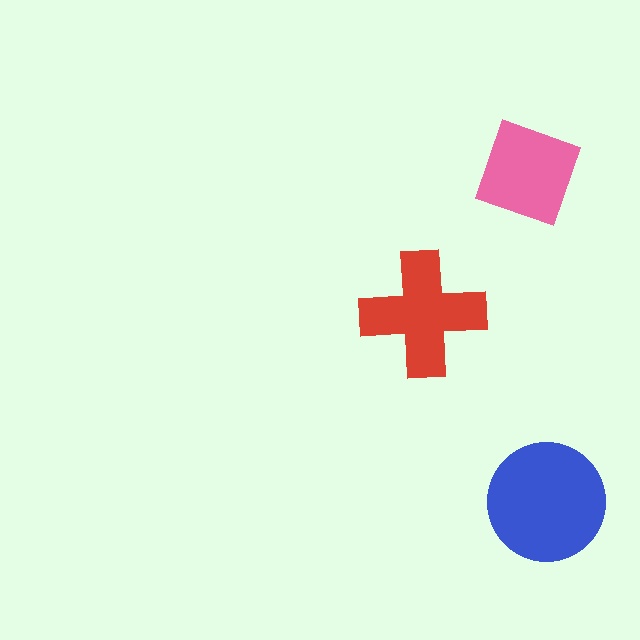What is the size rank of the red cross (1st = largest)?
2nd.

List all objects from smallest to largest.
The pink diamond, the red cross, the blue circle.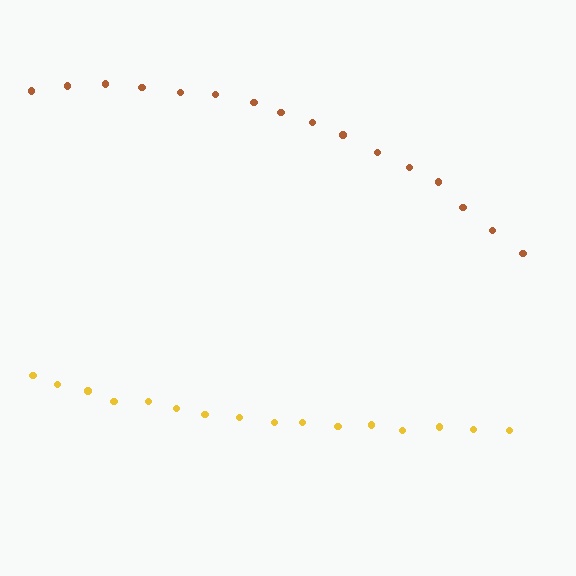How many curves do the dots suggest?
There are 2 distinct paths.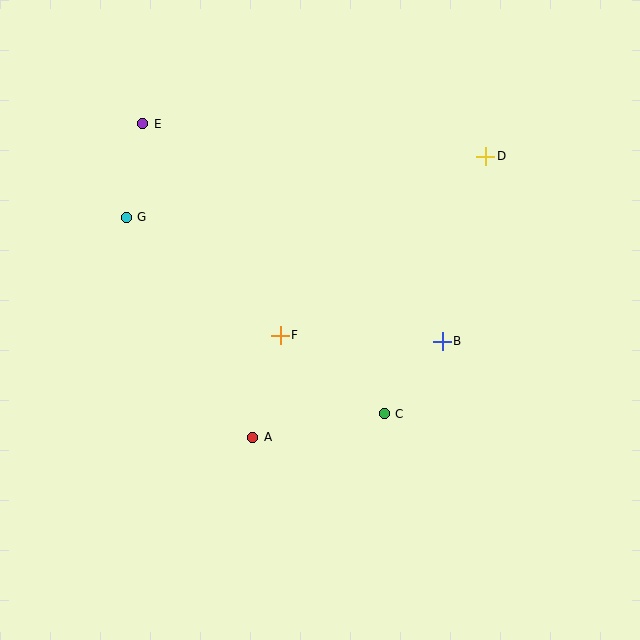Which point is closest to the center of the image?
Point F at (280, 335) is closest to the center.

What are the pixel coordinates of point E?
Point E is at (143, 124).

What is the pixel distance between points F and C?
The distance between F and C is 130 pixels.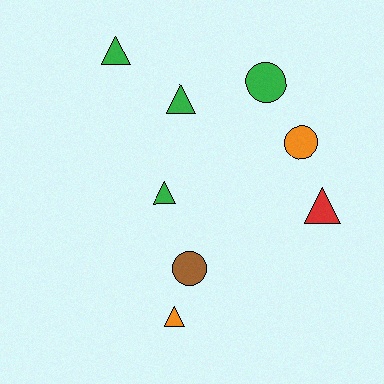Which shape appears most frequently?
Triangle, with 5 objects.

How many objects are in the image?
There are 8 objects.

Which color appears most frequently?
Green, with 4 objects.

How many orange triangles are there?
There is 1 orange triangle.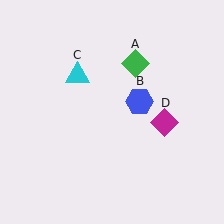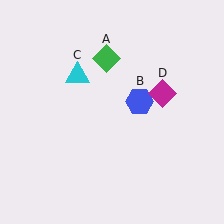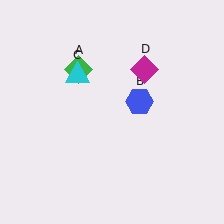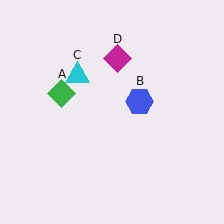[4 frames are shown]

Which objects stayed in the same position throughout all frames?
Blue hexagon (object B) and cyan triangle (object C) remained stationary.